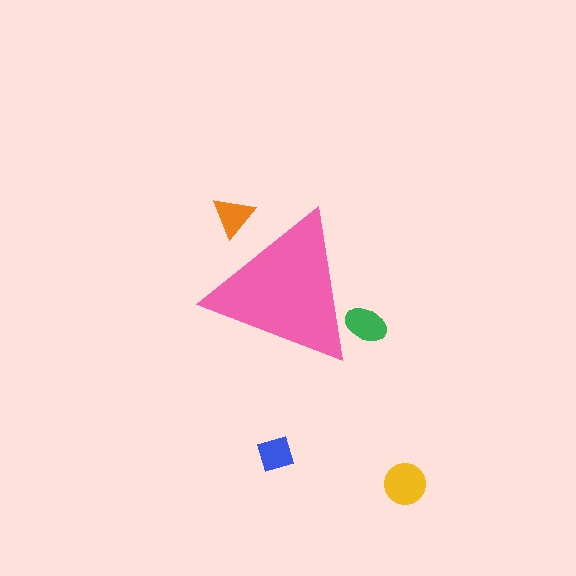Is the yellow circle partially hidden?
No, the yellow circle is fully visible.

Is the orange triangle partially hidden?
Yes, the orange triangle is partially hidden behind the pink triangle.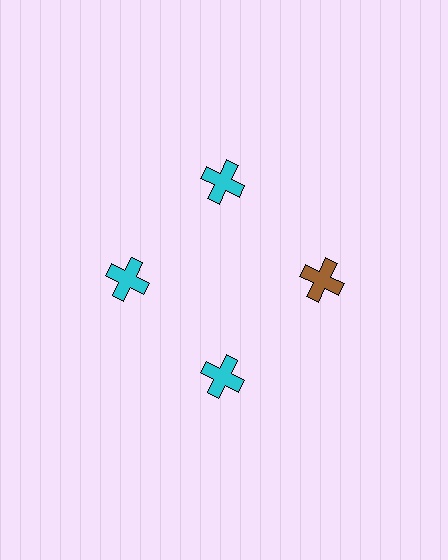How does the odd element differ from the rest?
It has a different color: brown instead of cyan.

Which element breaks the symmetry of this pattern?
The brown cross at roughly the 3 o'clock position breaks the symmetry. All other shapes are cyan crosses.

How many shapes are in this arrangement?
There are 4 shapes arranged in a ring pattern.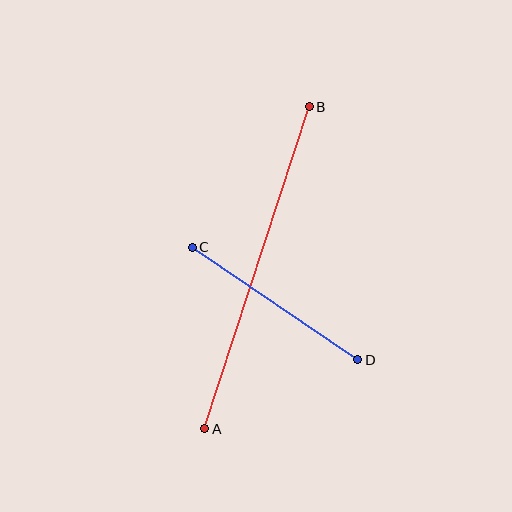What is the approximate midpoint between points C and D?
The midpoint is at approximately (275, 304) pixels.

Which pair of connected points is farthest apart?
Points A and B are farthest apart.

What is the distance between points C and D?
The distance is approximately 200 pixels.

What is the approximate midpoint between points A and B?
The midpoint is at approximately (257, 268) pixels.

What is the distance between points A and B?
The distance is approximately 339 pixels.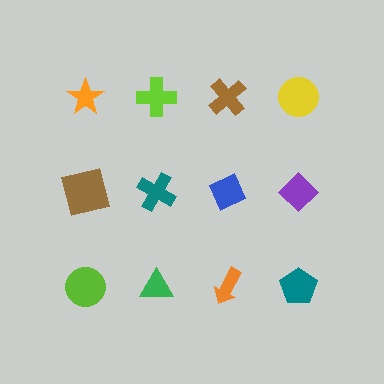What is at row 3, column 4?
A teal pentagon.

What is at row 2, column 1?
A brown square.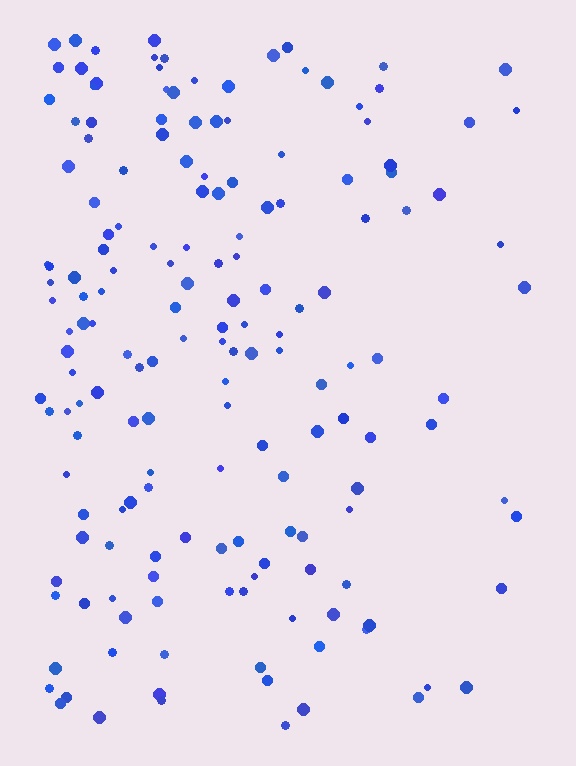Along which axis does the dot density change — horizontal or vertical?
Horizontal.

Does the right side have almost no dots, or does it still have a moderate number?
Still a moderate number, just noticeably fewer than the left.